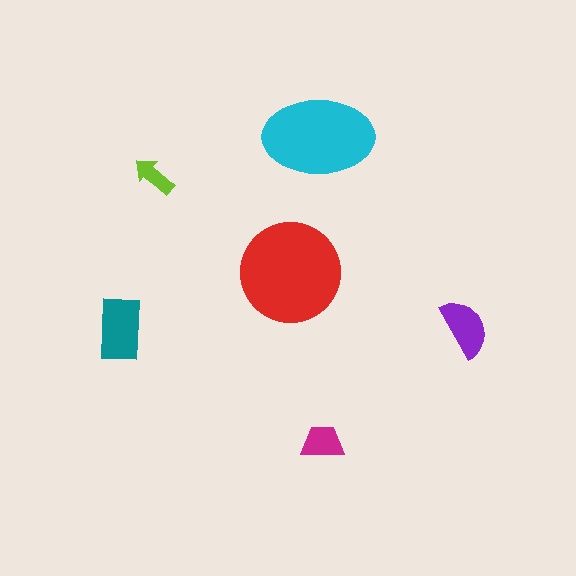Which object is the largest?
The red circle.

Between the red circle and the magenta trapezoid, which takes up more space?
The red circle.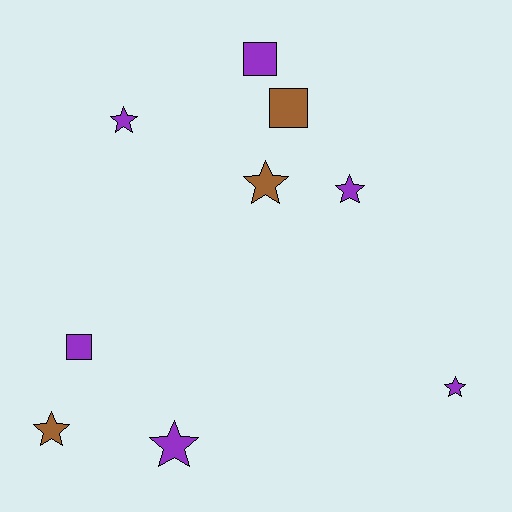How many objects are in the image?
There are 9 objects.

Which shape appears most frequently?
Star, with 6 objects.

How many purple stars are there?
There are 4 purple stars.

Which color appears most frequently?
Purple, with 6 objects.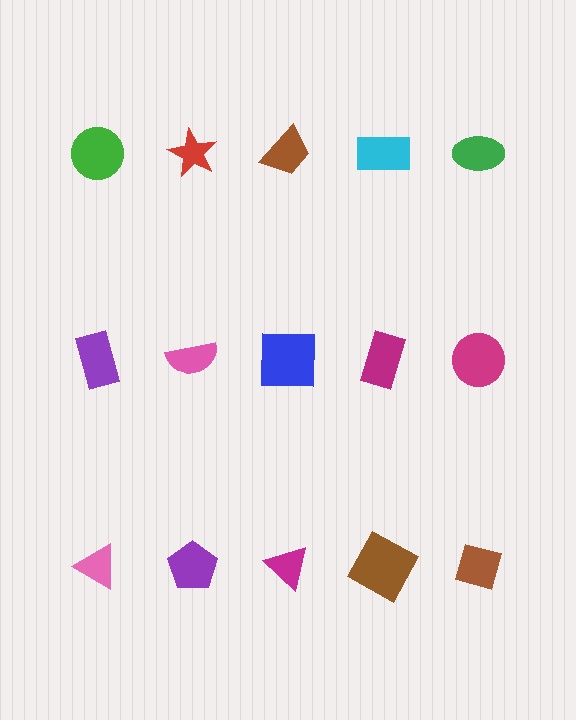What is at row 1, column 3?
A brown trapezoid.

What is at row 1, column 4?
A cyan rectangle.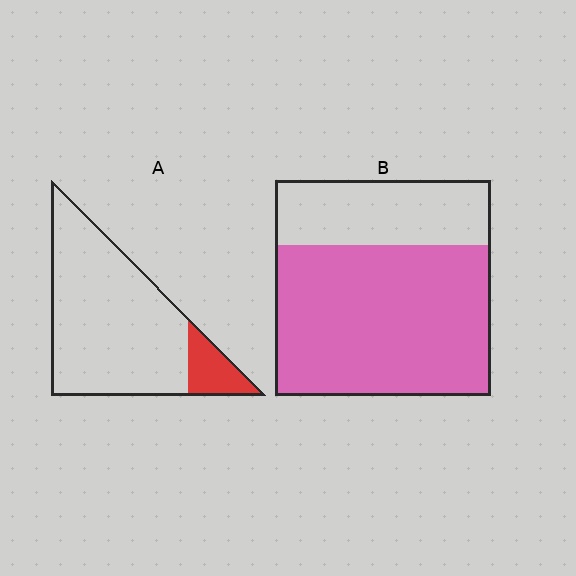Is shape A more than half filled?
No.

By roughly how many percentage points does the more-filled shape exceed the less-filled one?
By roughly 55 percentage points (B over A).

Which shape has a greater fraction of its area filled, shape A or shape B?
Shape B.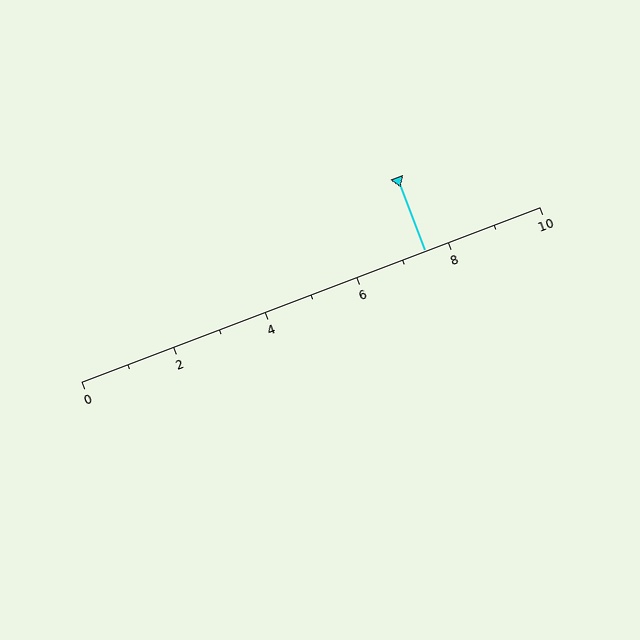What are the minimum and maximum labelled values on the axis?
The axis runs from 0 to 10.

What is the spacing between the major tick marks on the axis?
The major ticks are spaced 2 apart.